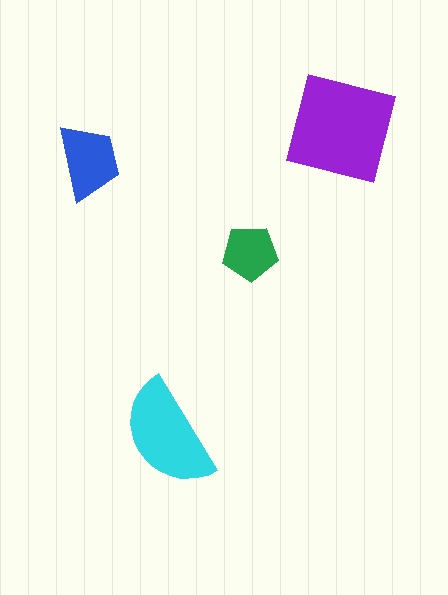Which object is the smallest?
The green pentagon.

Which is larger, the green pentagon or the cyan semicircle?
The cyan semicircle.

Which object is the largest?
The purple square.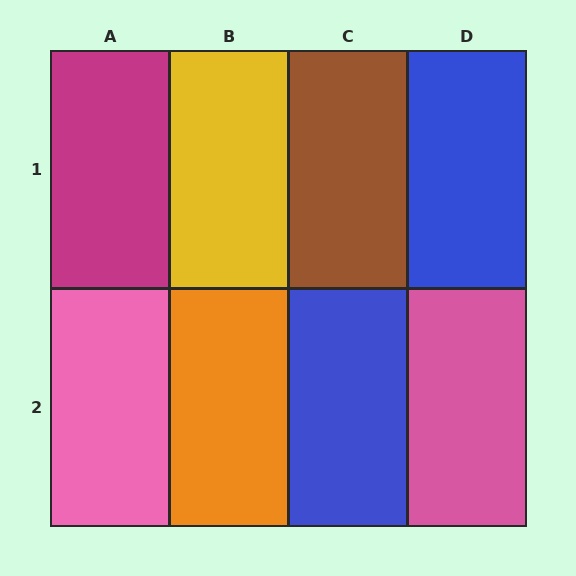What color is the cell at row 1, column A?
Magenta.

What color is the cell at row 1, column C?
Brown.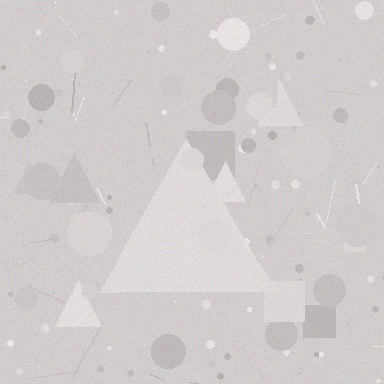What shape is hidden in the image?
A triangle is hidden in the image.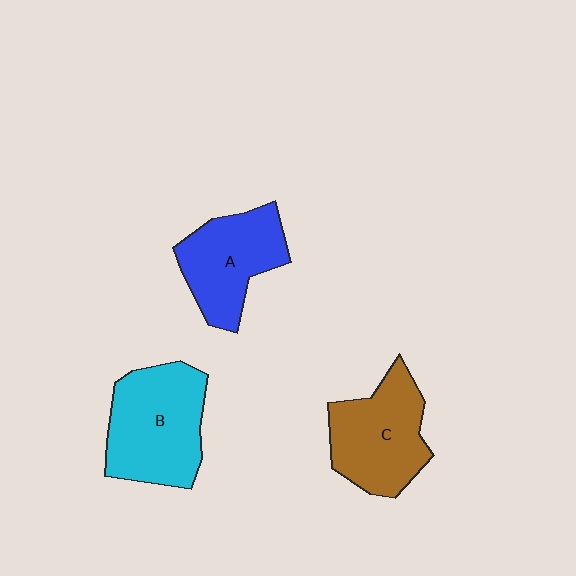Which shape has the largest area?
Shape B (cyan).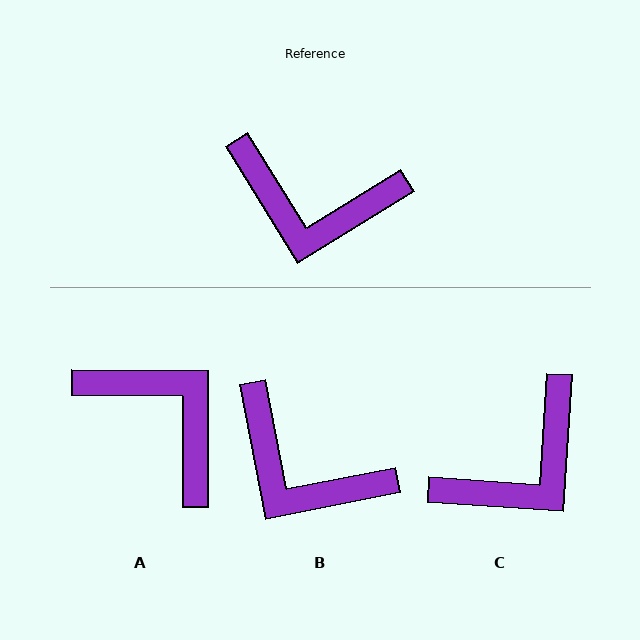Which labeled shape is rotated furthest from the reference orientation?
A, about 148 degrees away.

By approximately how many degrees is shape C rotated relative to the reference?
Approximately 55 degrees counter-clockwise.